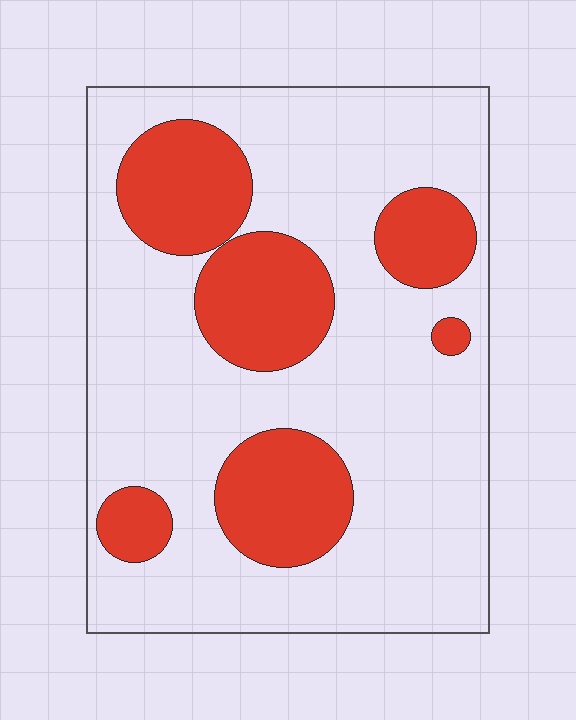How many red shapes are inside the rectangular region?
6.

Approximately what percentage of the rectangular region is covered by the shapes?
Approximately 25%.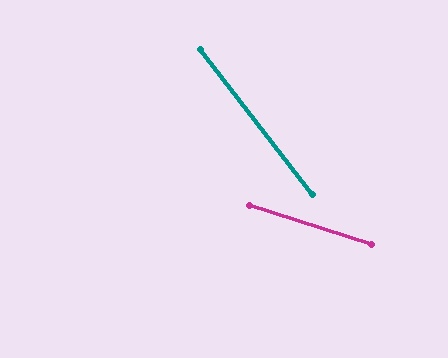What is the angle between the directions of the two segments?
Approximately 35 degrees.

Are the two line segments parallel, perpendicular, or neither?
Neither parallel nor perpendicular — they differ by about 35°.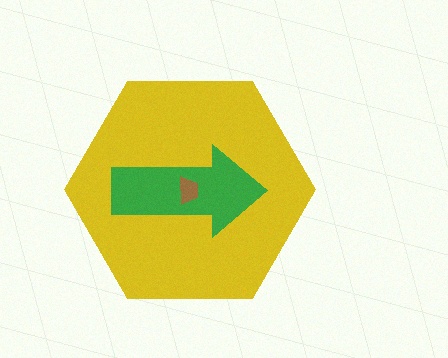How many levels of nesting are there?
3.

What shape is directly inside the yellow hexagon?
The green arrow.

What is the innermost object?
The brown trapezoid.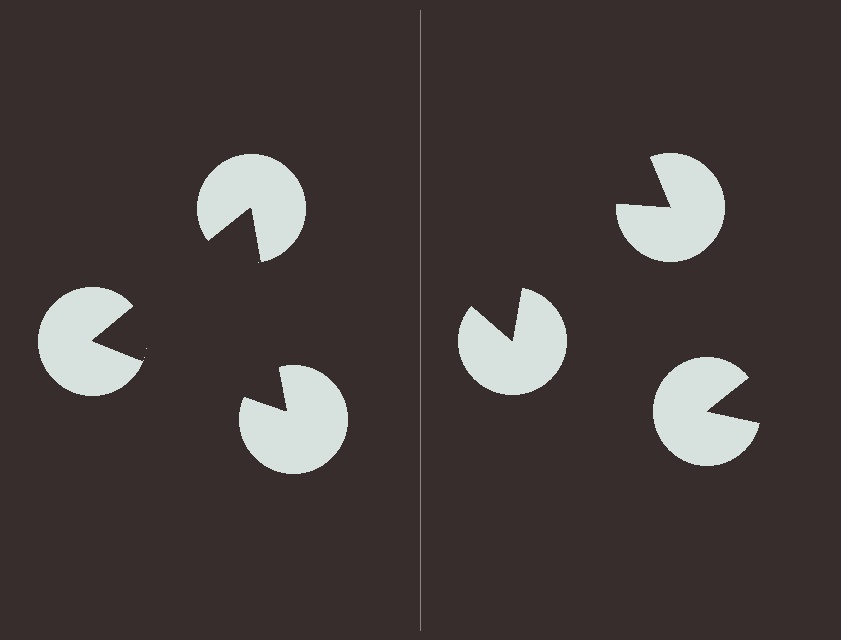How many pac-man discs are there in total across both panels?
6 — 3 on each side.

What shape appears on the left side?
An illusory triangle.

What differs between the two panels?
The pac-man discs are positioned identically on both sides; only the wedge orientations differ. On the left they align to a triangle; on the right they are misaligned.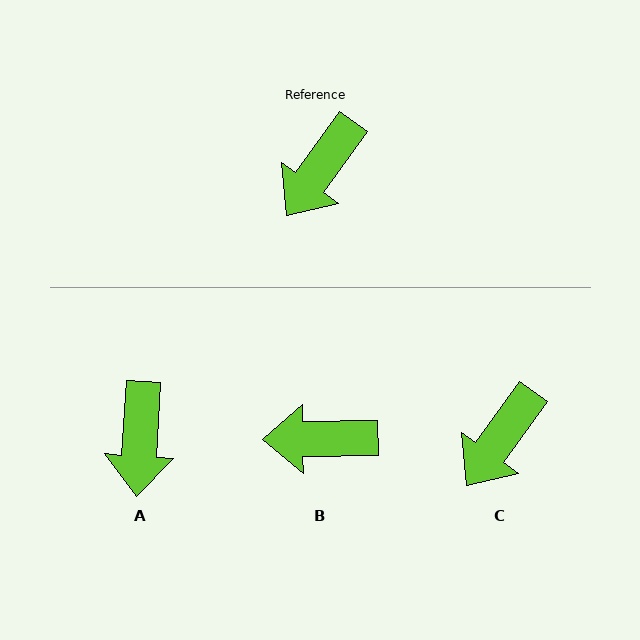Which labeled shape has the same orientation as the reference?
C.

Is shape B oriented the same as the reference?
No, it is off by about 53 degrees.